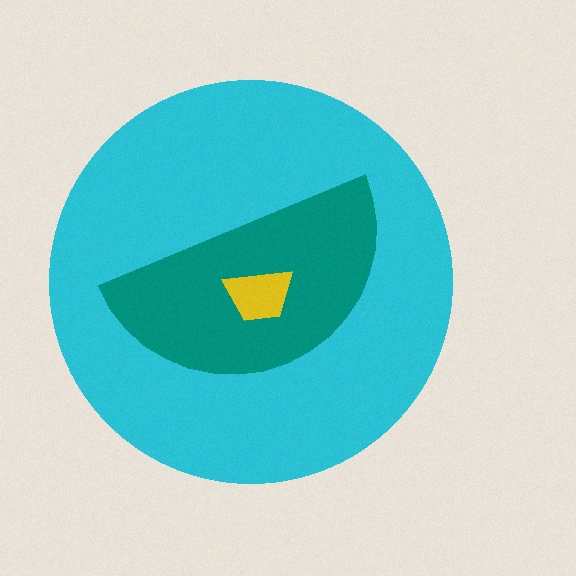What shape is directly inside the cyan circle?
The teal semicircle.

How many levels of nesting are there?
3.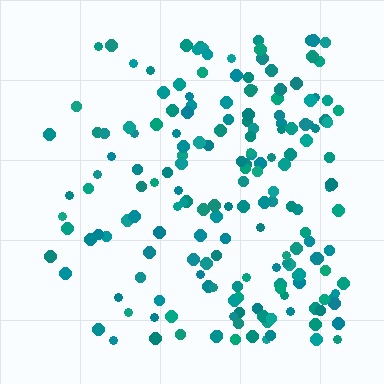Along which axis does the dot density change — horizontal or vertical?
Horizontal.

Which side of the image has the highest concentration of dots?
The right.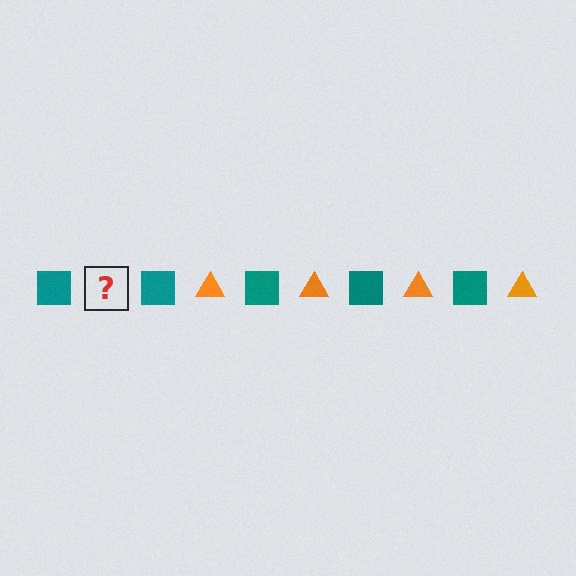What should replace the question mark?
The question mark should be replaced with an orange triangle.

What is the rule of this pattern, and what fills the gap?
The rule is that the pattern alternates between teal square and orange triangle. The gap should be filled with an orange triangle.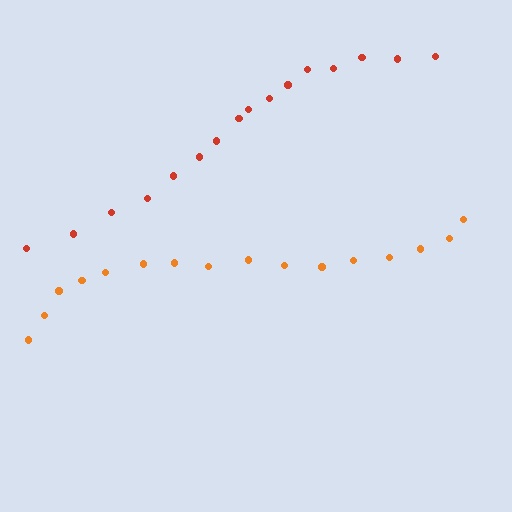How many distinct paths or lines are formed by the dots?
There are 2 distinct paths.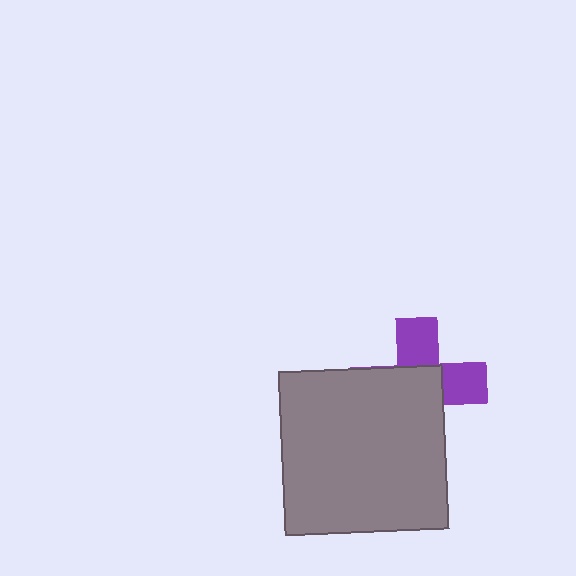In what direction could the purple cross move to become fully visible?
The purple cross could move toward the upper-right. That would shift it out from behind the gray square entirely.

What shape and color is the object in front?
The object in front is a gray square.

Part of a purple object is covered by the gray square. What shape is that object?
It is a cross.